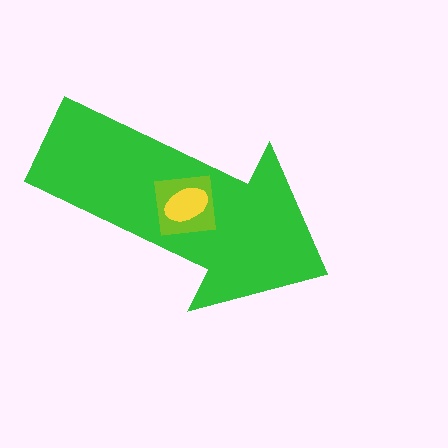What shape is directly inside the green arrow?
The lime square.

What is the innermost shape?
The yellow ellipse.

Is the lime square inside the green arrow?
Yes.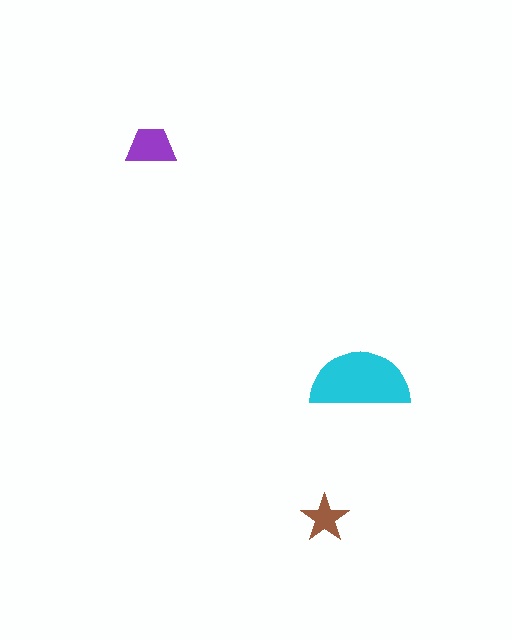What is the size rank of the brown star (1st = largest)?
3rd.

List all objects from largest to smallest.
The cyan semicircle, the purple trapezoid, the brown star.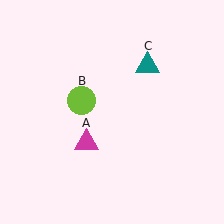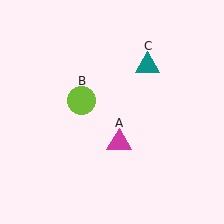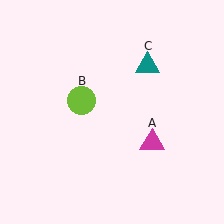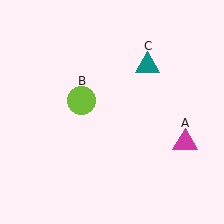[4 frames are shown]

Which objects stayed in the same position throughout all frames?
Lime circle (object B) and teal triangle (object C) remained stationary.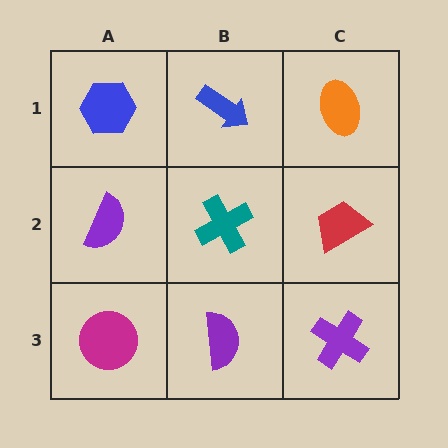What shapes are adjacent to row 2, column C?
An orange ellipse (row 1, column C), a purple cross (row 3, column C), a teal cross (row 2, column B).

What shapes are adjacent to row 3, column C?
A red trapezoid (row 2, column C), a purple semicircle (row 3, column B).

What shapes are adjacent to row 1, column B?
A teal cross (row 2, column B), a blue hexagon (row 1, column A), an orange ellipse (row 1, column C).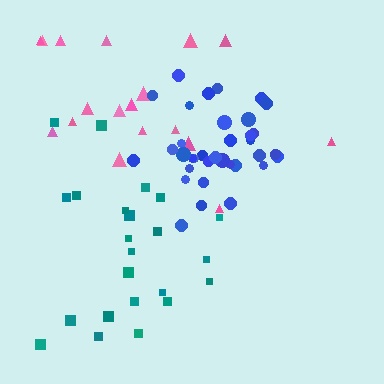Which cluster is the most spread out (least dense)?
Pink.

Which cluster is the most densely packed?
Blue.